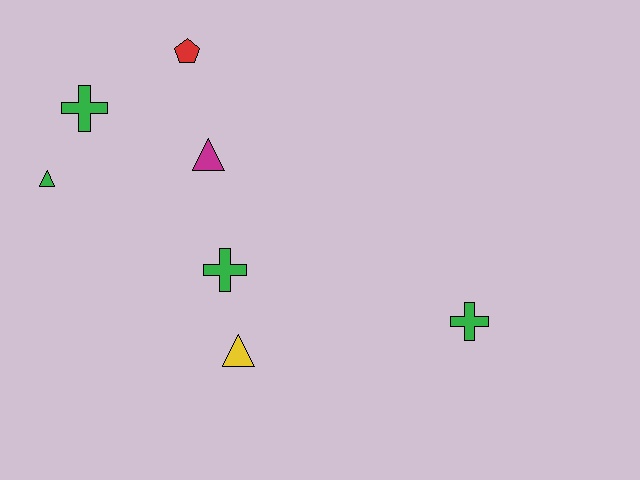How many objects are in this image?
There are 7 objects.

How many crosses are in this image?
There are 3 crosses.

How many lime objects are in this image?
There are no lime objects.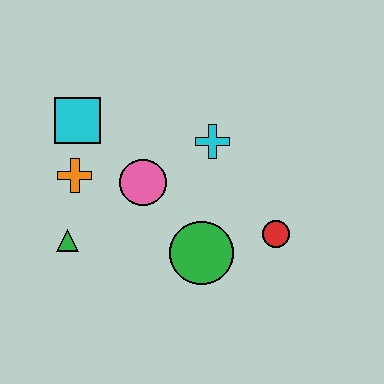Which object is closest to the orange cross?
The cyan square is closest to the orange cross.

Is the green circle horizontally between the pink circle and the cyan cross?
Yes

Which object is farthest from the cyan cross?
The green triangle is farthest from the cyan cross.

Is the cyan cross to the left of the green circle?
No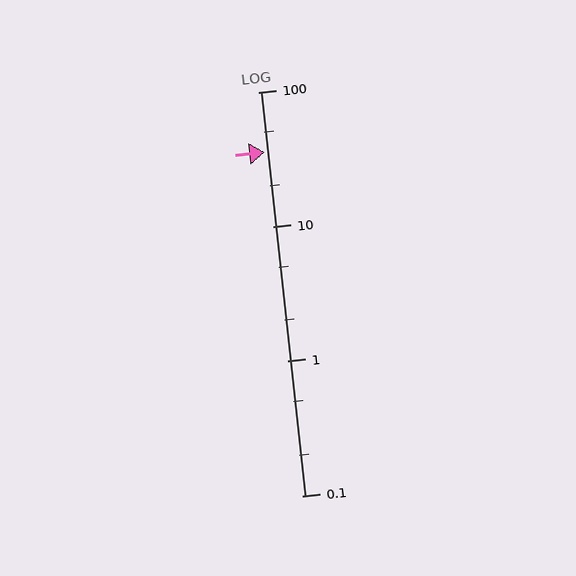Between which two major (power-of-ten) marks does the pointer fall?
The pointer is between 10 and 100.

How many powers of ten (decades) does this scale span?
The scale spans 3 decades, from 0.1 to 100.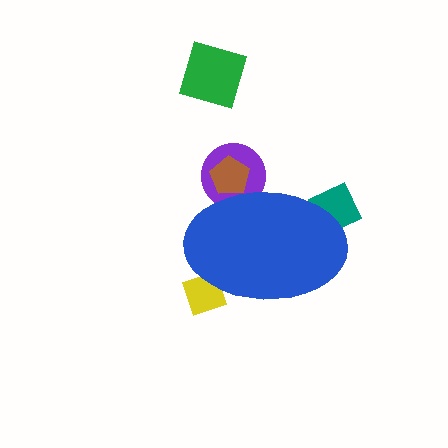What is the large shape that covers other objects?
A blue ellipse.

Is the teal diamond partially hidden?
Yes, the teal diamond is partially hidden behind the blue ellipse.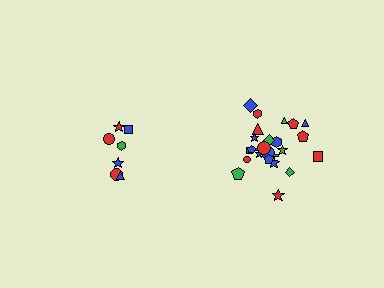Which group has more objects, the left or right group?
The right group.